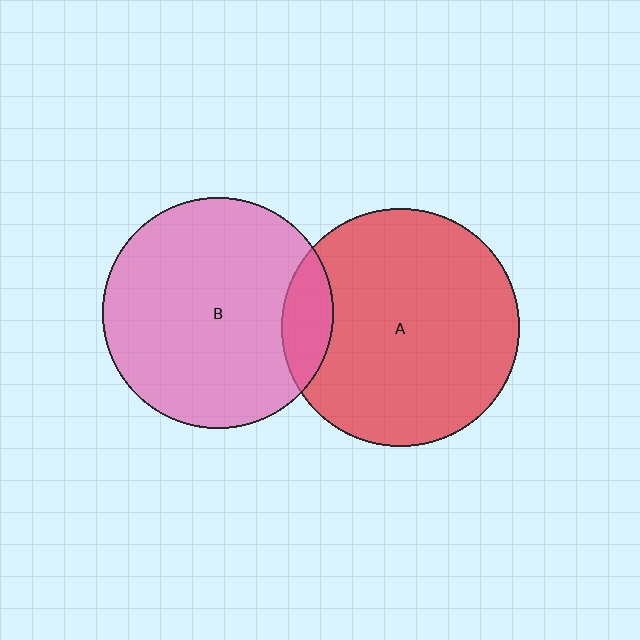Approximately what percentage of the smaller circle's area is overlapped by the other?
Approximately 10%.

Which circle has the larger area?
Circle A (red).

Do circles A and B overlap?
Yes.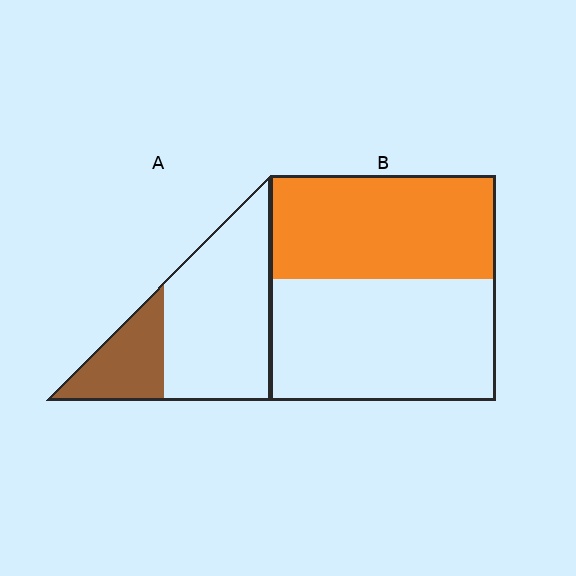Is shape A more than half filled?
No.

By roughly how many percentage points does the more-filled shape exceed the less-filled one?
By roughly 20 percentage points (B over A).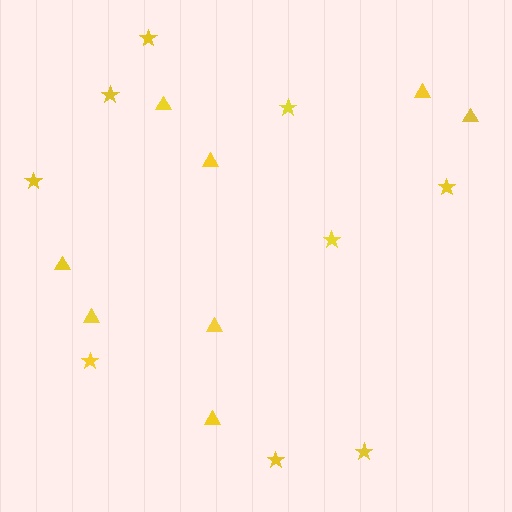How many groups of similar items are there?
There are 2 groups: one group of triangles (8) and one group of stars (9).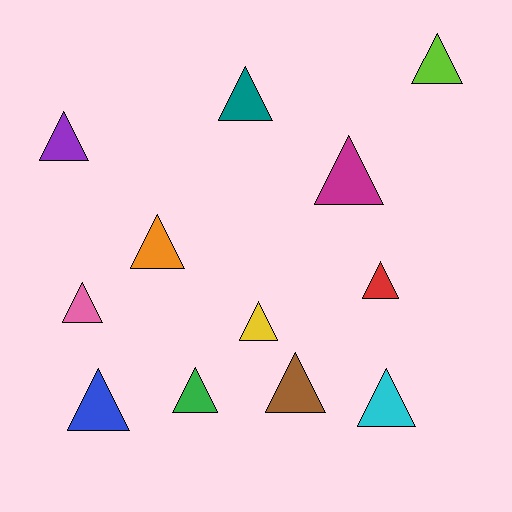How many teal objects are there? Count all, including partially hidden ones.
There is 1 teal object.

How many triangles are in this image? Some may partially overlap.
There are 12 triangles.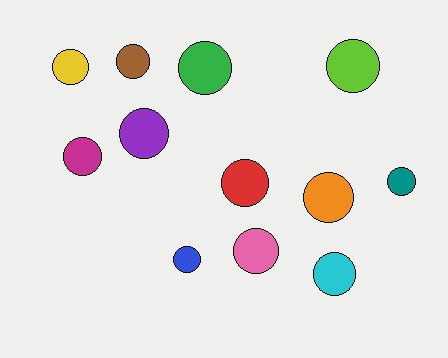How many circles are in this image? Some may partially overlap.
There are 12 circles.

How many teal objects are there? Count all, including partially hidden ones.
There is 1 teal object.